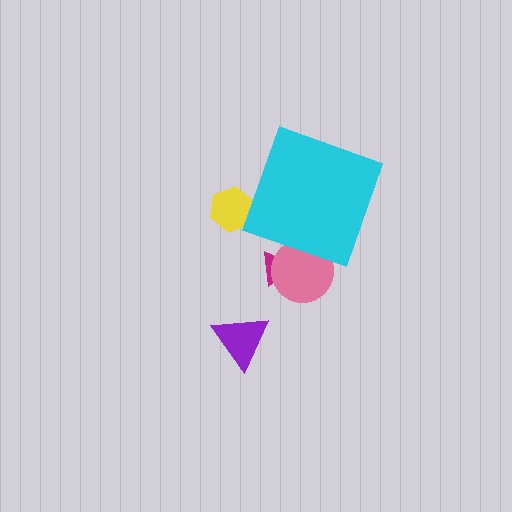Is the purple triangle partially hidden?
No, the purple triangle is fully visible.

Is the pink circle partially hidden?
Yes, the pink circle is partially hidden behind the cyan diamond.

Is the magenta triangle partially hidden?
Yes, the magenta triangle is partially hidden behind the cyan diamond.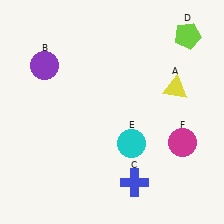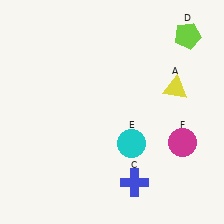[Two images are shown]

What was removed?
The purple circle (B) was removed in Image 2.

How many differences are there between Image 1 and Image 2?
There is 1 difference between the two images.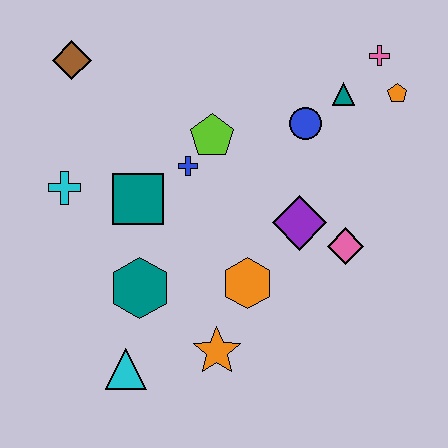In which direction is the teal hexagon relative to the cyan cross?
The teal hexagon is below the cyan cross.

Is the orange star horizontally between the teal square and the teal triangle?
Yes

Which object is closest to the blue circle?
The teal triangle is closest to the blue circle.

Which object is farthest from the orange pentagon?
The cyan triangle is farthest from the orange pentagon.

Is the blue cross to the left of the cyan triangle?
No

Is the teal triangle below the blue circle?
No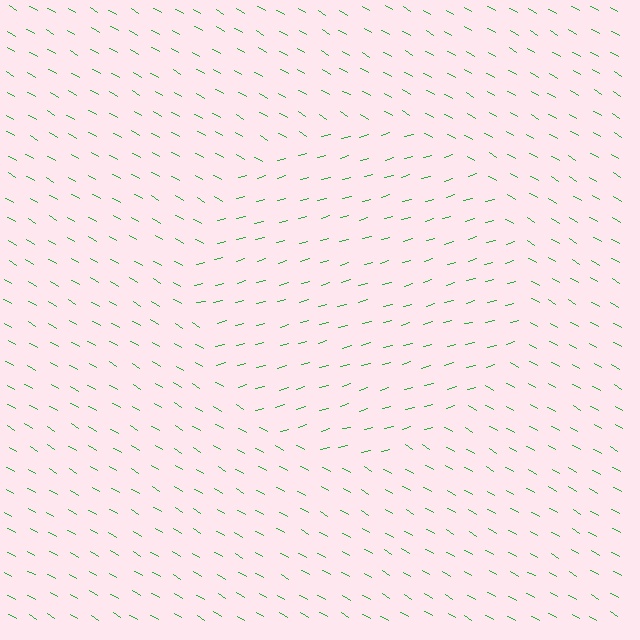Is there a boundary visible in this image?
Yes, there is a texture boundary formed by a change in line orientation.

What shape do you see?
I see a circle.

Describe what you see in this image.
The image is filled with small green line segments. A circle region in the image has lines oriented differently from the surrounding lines, creating a visible texture boundary.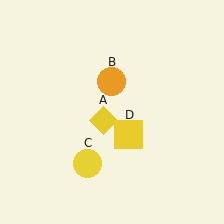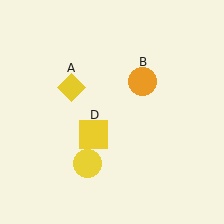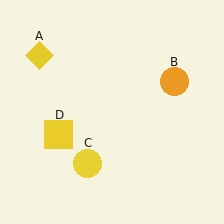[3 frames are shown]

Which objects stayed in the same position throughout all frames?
Yellow circle (object C) remained stationary.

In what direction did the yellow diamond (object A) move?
The yellow diamond (object A) moved up and to the left.